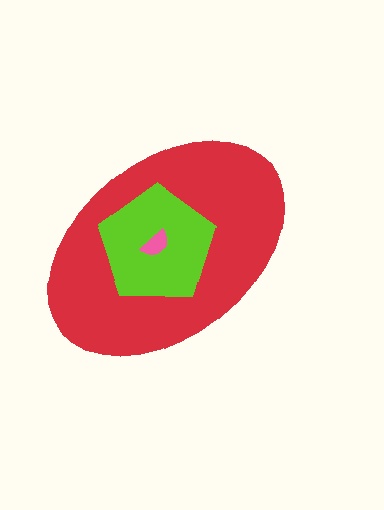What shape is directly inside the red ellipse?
The lime pentagon.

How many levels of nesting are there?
3.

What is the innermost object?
The pink semicircle.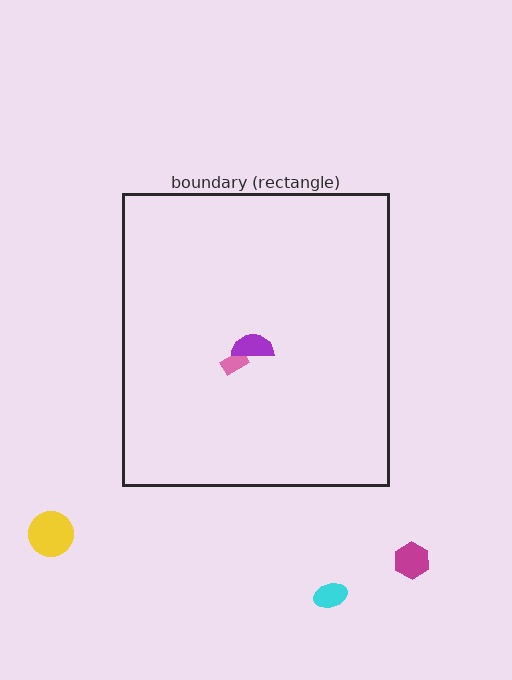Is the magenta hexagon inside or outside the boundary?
Outside.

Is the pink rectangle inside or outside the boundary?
Inside.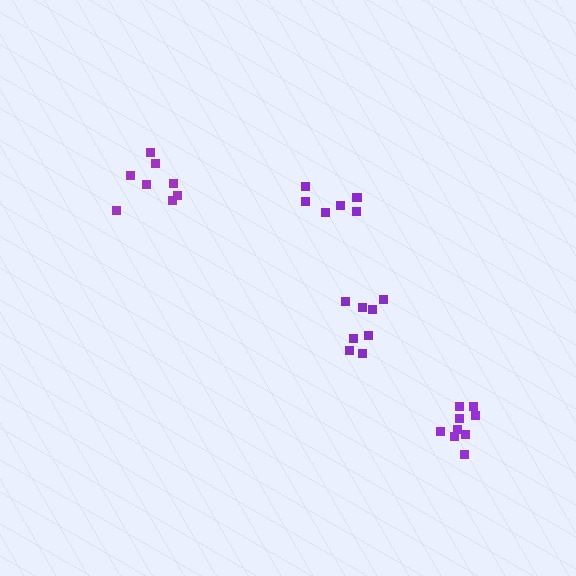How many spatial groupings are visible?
There are 4 spatial groupings.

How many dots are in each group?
Group 1: 9 dots, Group 2: 8 dots, Group 3: 6 dots, Group 4: 8 dots (31 total).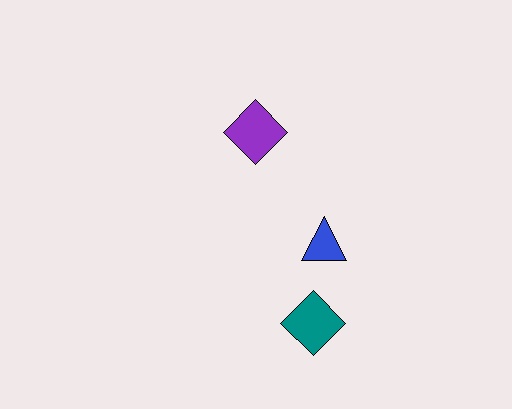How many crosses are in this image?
There are no crosses.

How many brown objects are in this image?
There are no brown objects.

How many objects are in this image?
There are 3 objects.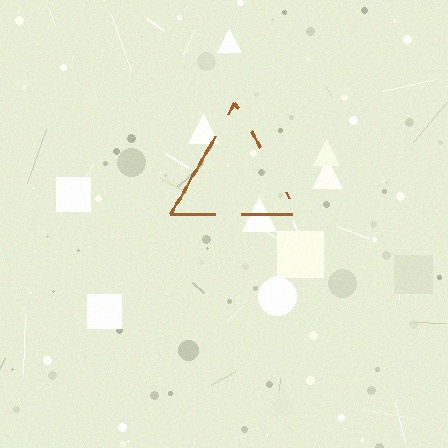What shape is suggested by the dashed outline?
The dashed outline suggests a triangle.